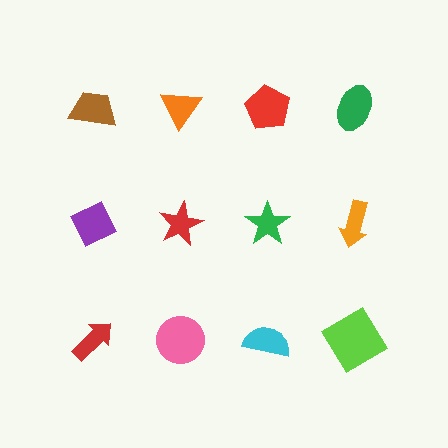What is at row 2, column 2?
A red star.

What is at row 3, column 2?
A pink circle.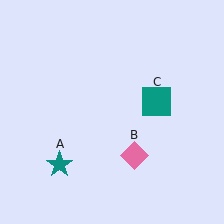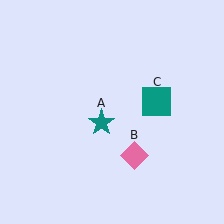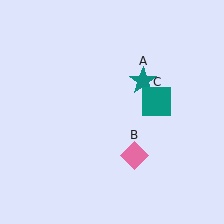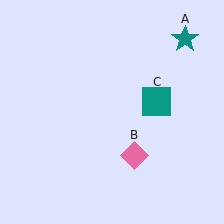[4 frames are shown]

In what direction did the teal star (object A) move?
The teal star (object A) moved up and to the right.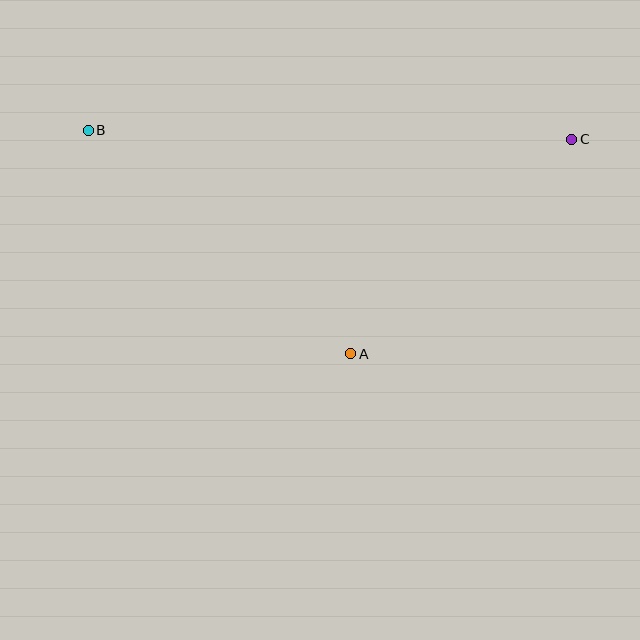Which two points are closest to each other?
Points A and C are closest to each other.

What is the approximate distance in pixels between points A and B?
The distance between A and B is approximately 345 pixels.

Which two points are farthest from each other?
Points B and C are farthest from each other.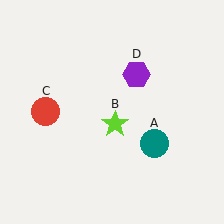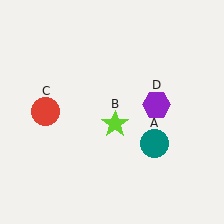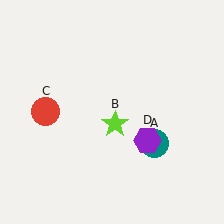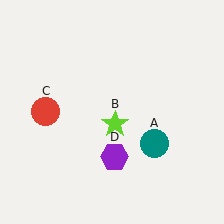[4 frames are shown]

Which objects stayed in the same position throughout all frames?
Teal circle (object A) and lime star (object B) and red circle (object C) remained stationary.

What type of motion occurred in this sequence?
The purple hexagon (object D) rotated clockwise around the center of the scene.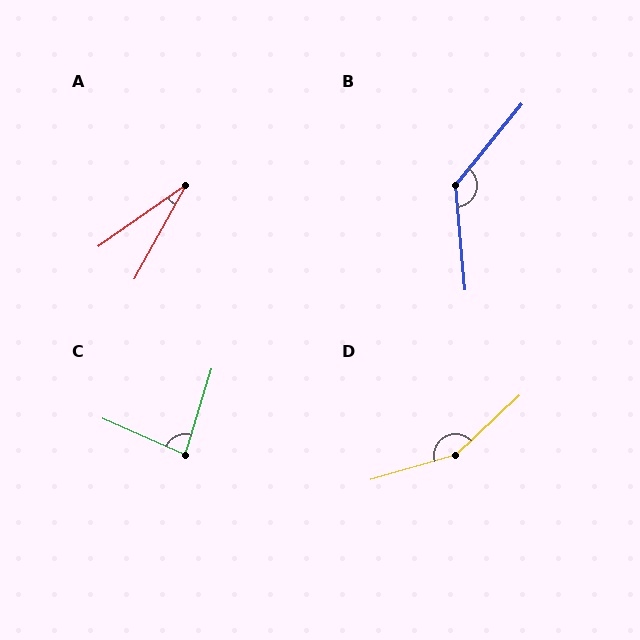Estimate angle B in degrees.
Approximately 136 degrees.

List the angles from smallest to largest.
A (26°), C (83°), B (136°), D (153°).